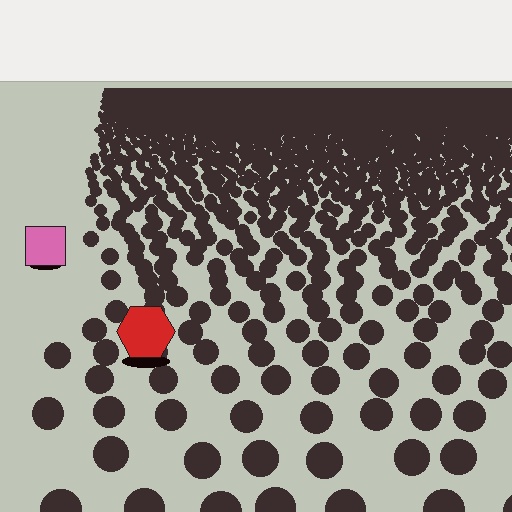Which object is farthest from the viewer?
The pink square is farthest from the viewer. It appears smaller and the ground texture around it is denser.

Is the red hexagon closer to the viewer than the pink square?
Yes. The red hexagon is closer — you can tell from the texture gradient: the ground texture is coarser near it.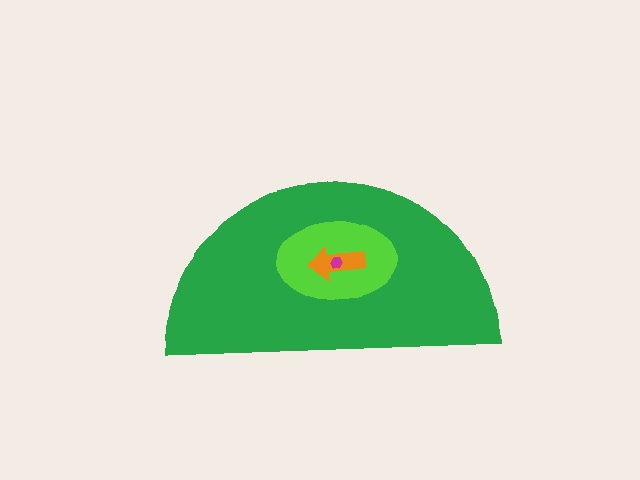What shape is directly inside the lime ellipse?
The orange arrow.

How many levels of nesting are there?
4.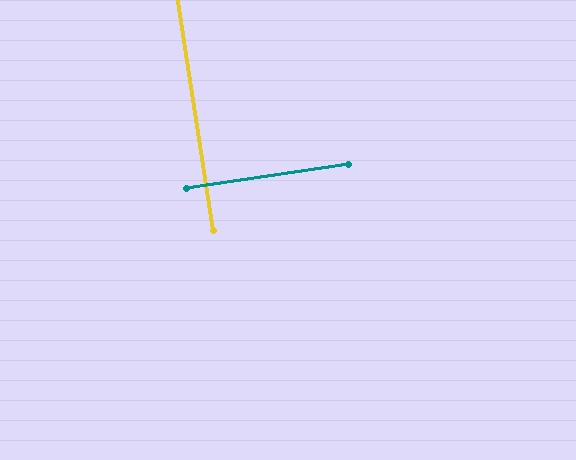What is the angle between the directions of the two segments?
Approximately 90 degrees.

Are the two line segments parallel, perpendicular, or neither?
Perpendicular — they meet at approximately 90°.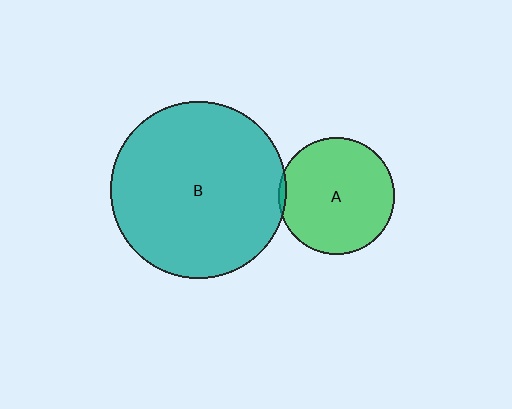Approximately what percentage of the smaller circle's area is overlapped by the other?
Approximately 5%.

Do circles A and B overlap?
Yes.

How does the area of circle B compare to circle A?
Approximately 2.3 times.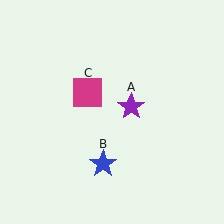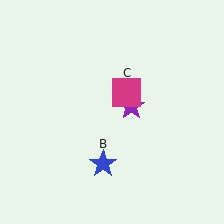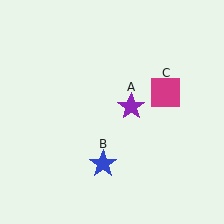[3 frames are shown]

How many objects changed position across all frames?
1 object changed position: magenta square (object C).